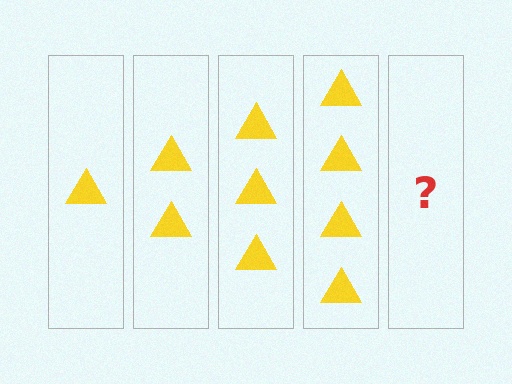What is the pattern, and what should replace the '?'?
The pattern is that each step adds one more triangle. The '?' should be 5 triangles.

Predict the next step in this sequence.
The next step is 5 triangles.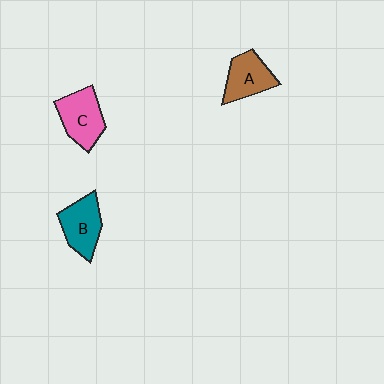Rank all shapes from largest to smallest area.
From largest to smallest: C (pink), B (teal), A (brown).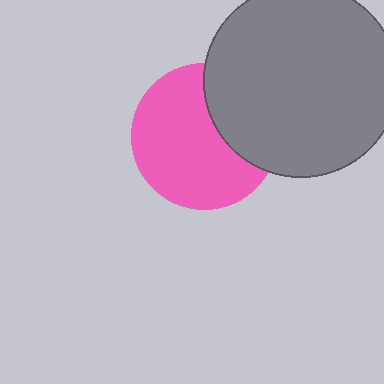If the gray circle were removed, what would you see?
You would see the complete pink circle.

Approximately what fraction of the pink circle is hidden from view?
Roughly 31% of the pink circle is hidden behind the gray circle.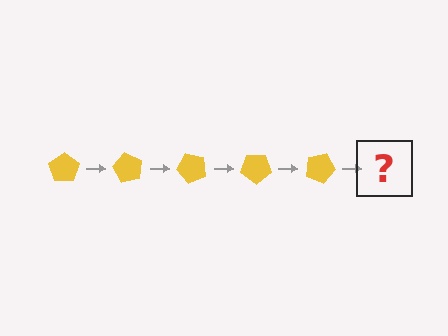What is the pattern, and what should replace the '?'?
The pattern is that the pentagon rotates 60 degrees each step. The '?' should be a yellow pentagon rotated 300 degrees.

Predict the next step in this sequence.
The next step is a yellow pentagon rotated 300 degrees.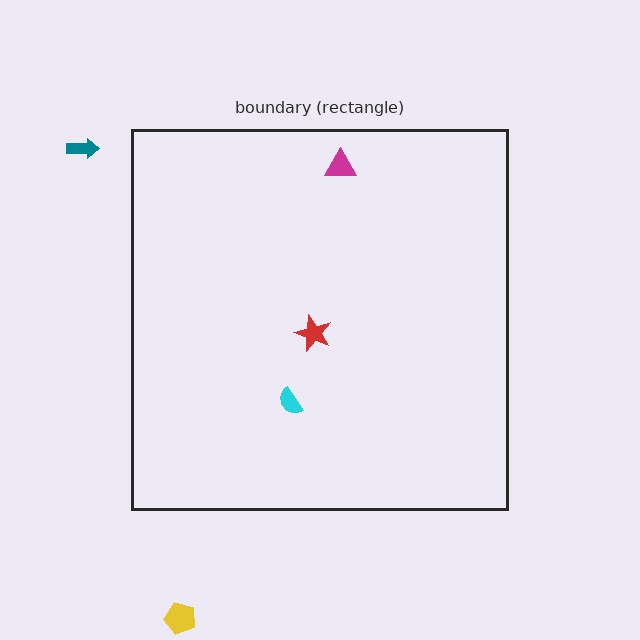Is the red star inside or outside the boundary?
Inside.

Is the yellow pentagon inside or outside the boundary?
Outside.